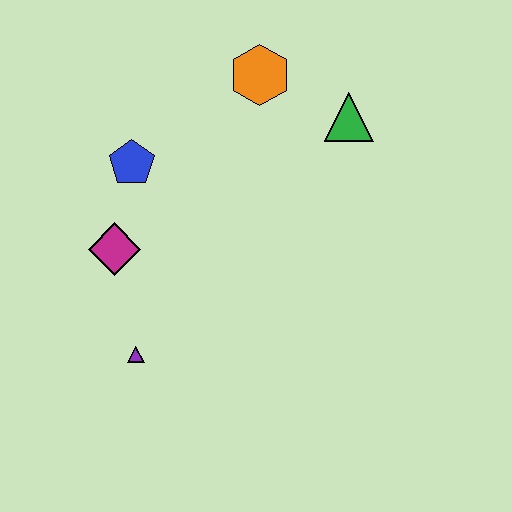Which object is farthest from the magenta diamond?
The green triangle is farthest from the magenta diamond.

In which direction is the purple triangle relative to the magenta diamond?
The purple triangle is below the magenta diamond.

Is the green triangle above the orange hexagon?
No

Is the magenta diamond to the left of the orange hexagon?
Yes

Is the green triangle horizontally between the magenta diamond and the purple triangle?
No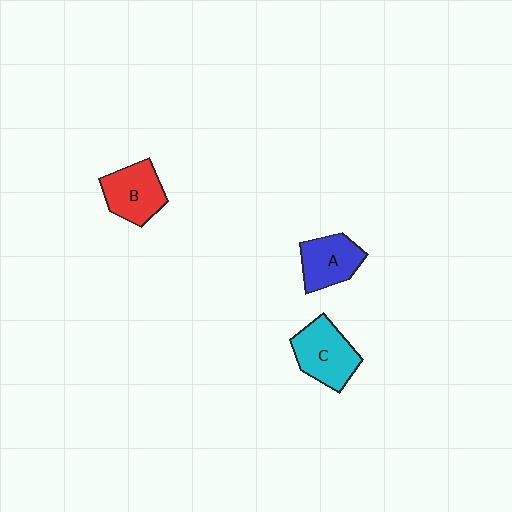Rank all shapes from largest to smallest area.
From largest to smallest: C (cyan), B (red), A (blue).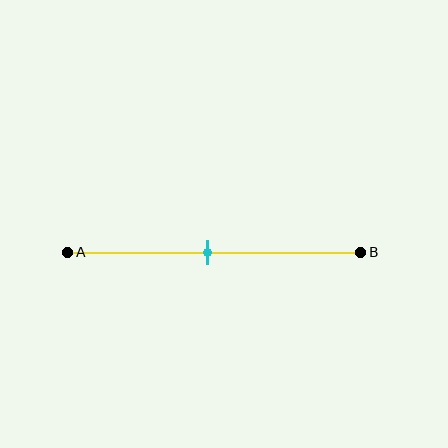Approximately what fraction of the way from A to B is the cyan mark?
The cyan mark is approximately 50% of the way from A to B.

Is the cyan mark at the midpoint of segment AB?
Yes, the mark is approximately at the midpoint.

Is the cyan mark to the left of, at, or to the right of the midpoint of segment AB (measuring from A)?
The cyan mark is approximately at the midpoint of segment AB.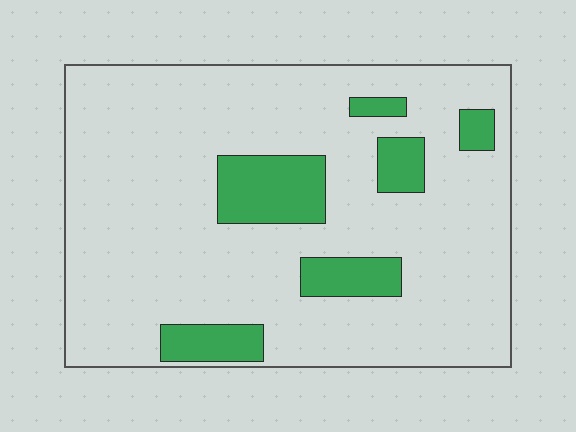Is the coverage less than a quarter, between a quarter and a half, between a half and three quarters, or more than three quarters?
Less than a quarter.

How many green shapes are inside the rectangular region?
6.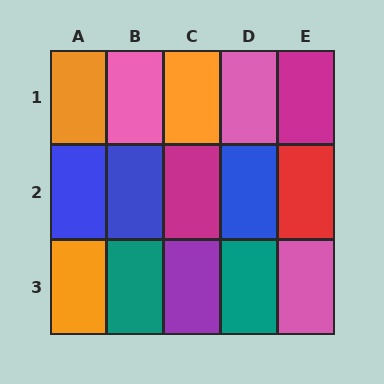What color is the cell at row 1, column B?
Pink.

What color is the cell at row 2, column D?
Blue.